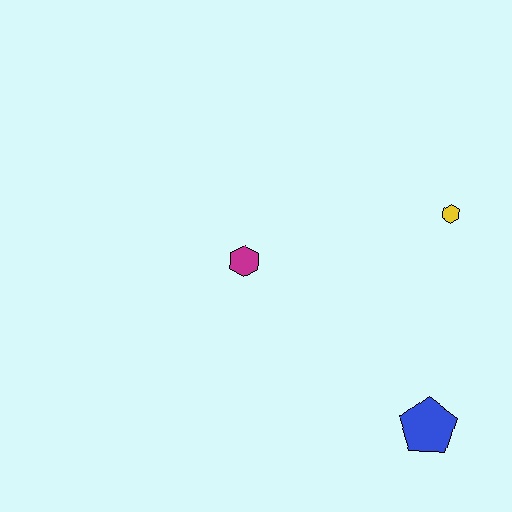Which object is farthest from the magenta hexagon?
The blue pentagon is farthest from the magenta hexagon.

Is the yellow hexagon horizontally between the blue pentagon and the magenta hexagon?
No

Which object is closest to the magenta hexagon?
The yellow hexagon is closest to the magenta hexagon.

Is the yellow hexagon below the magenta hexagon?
No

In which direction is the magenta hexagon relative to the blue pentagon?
The magenta hexagon is to the left of the blue pentagon.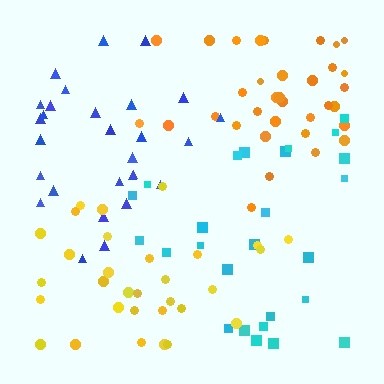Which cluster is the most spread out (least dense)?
Cyan.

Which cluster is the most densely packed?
Blue.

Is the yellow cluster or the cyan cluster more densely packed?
Yellow.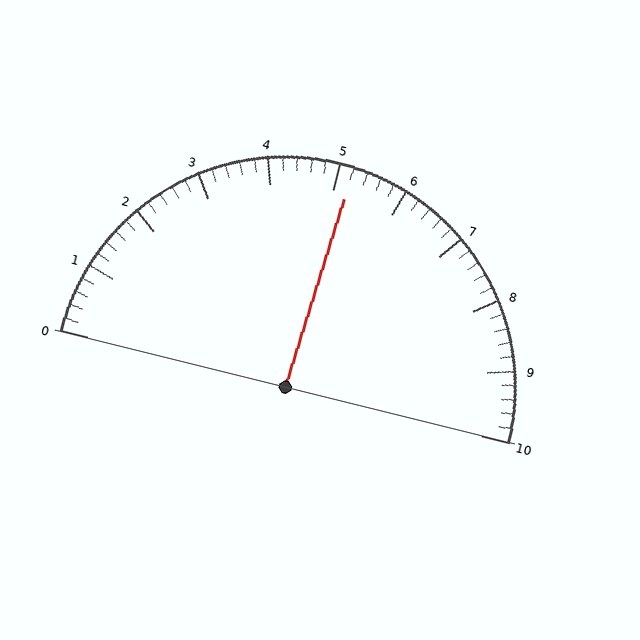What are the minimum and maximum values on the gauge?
The gauge ranges from 0 to 10.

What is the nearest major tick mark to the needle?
The nearest major tick mark is 5.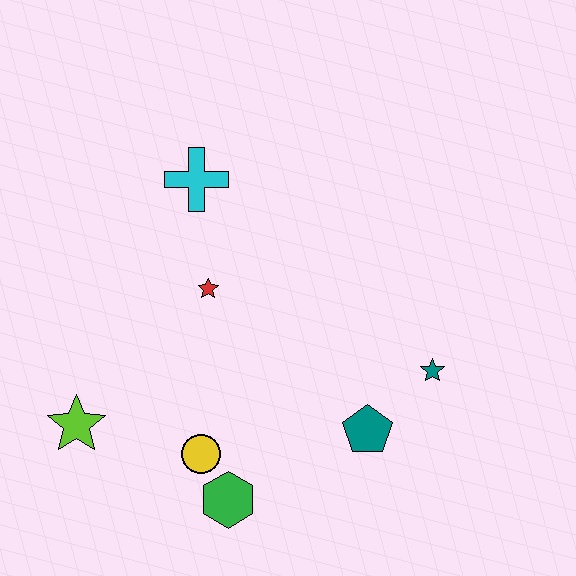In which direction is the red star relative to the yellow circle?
The red star is above the yellow circle.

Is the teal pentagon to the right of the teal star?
No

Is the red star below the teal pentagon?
No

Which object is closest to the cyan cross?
The red star is closest to the cyan cross.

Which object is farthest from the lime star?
The teal star is farthest from the lime star.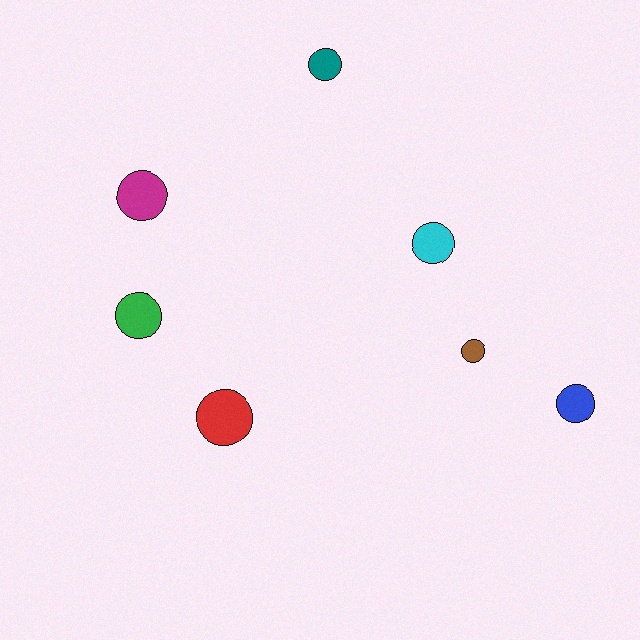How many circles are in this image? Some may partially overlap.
There are 7 circles.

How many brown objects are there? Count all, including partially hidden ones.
There is 1 brown object.